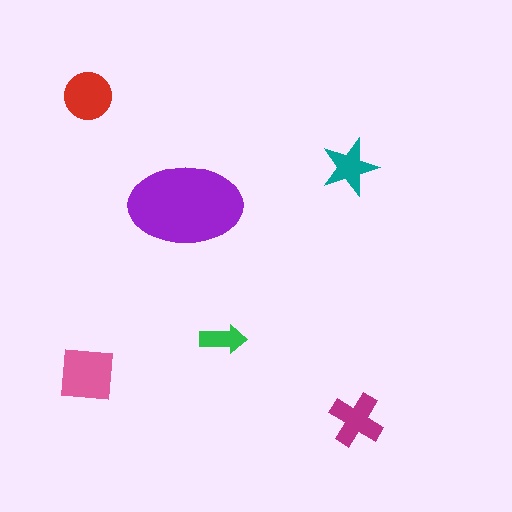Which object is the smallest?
The green arrow.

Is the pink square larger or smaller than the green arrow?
Larger.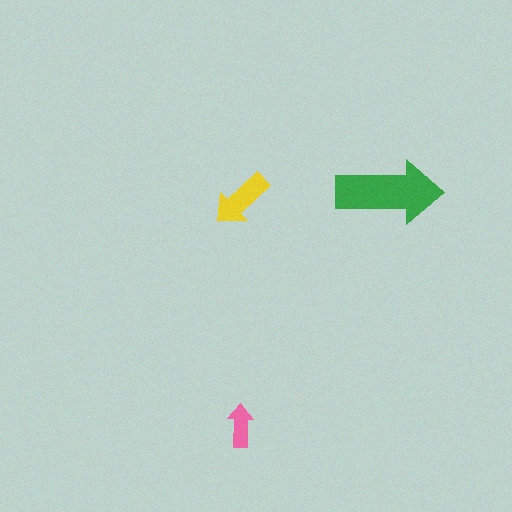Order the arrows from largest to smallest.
the green one, the yellow one, the pink one.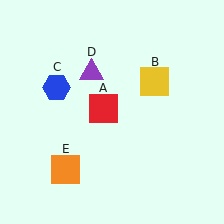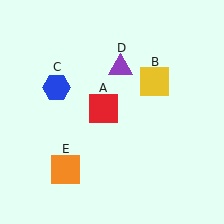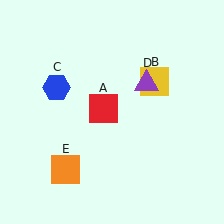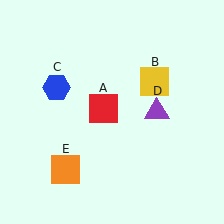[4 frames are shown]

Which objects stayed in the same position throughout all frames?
Red square (object A) and yellow square (object B) and blue hexagon (object C) and orange square (object E) remained stationary.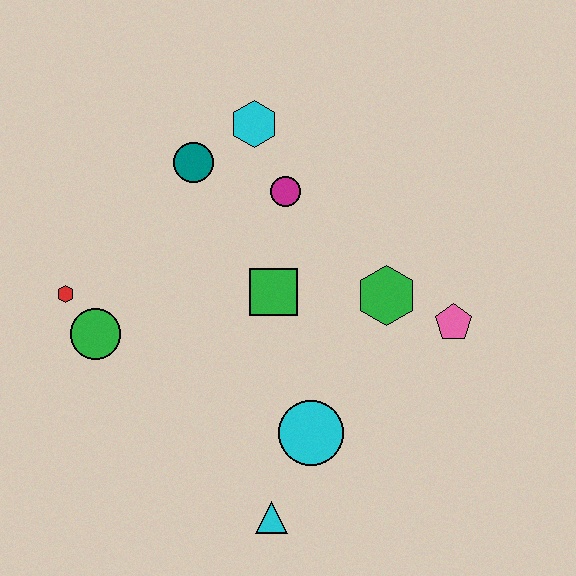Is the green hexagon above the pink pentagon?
Yes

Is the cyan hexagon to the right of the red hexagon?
Yes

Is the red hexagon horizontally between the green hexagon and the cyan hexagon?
No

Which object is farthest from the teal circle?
The cyan triangle is farthest from the teal circle.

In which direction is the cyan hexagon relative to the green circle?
The cyan hexagon is above the green circle.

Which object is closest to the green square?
The magenta circle is closest to the green square.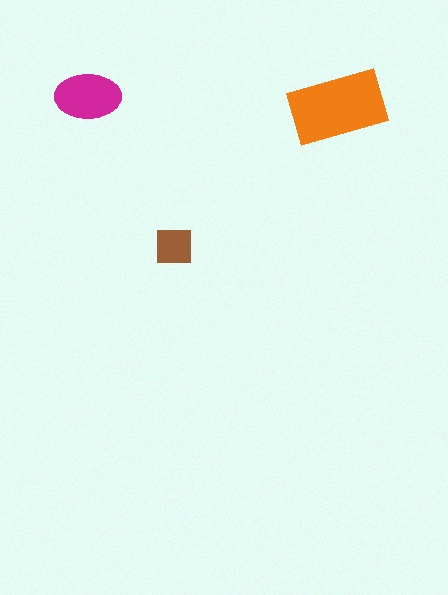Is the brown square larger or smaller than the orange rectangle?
Smaller.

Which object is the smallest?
The brown square.